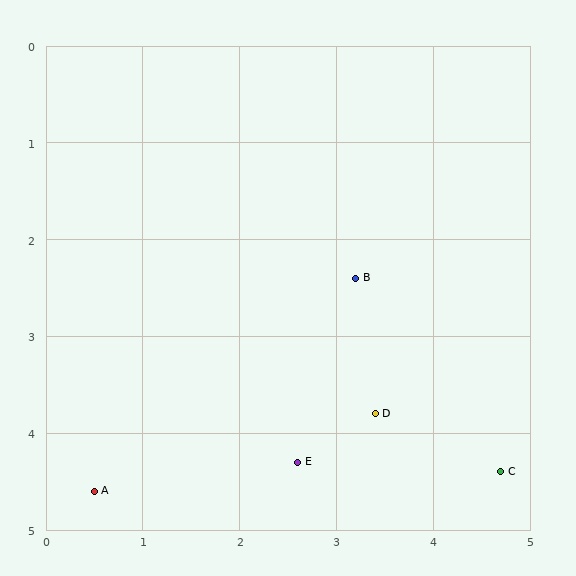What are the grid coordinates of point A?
Point A is at approximately (0.5, 4.6).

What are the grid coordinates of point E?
Point E is at approximately (2.6, 4.3).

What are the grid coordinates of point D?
Point D is at approximately (3.4, 3.8).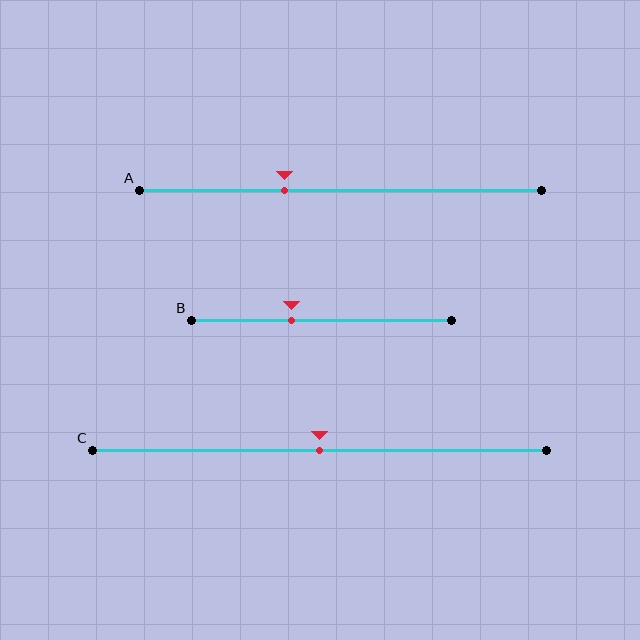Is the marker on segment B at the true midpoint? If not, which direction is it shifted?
No, the marker on segment B is shifted to the left by about 11% of the segment length.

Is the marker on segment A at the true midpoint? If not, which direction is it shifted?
No, the marker on segment A is shifted to the left by about 14% of the segment length.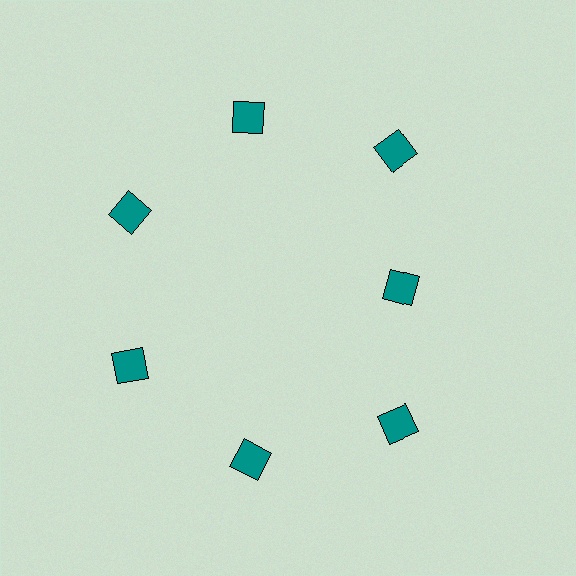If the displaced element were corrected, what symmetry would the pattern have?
It would have 7-fold rotational symmetry — the pattern would map onto itself every 51 degrees.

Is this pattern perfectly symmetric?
No. The 7 teal squares are arranged in a ring, but one element near the 3 o'clock position is pulled inward toward the center, breaking the 7-fold rotational symmetry.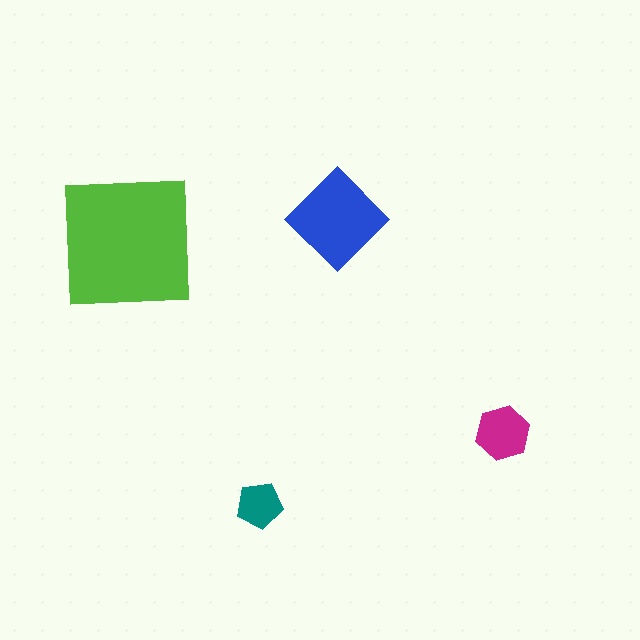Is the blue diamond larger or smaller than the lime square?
Smaller.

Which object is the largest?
The lime square.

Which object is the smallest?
The teal pentagon.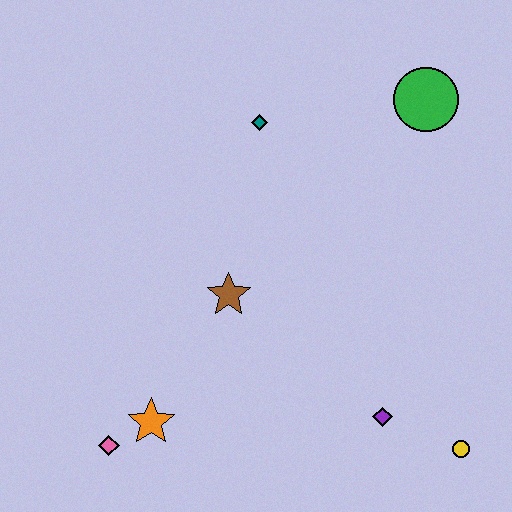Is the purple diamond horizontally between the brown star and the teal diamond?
No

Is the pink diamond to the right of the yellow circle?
No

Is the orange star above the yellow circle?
Yes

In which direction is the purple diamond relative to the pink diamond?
The purple diamond is to the right of the pink diamond.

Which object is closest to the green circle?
The teal diamond is closest to the green circle.